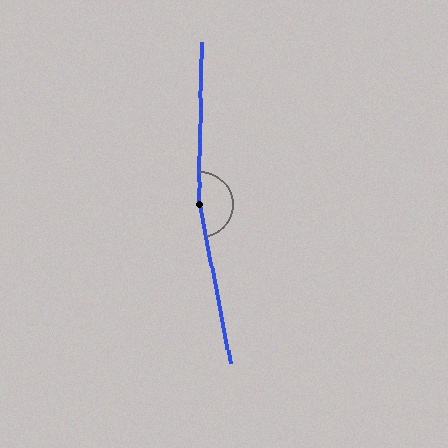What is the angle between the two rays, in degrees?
Approximately 168 degrees.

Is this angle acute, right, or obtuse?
It is obtuse.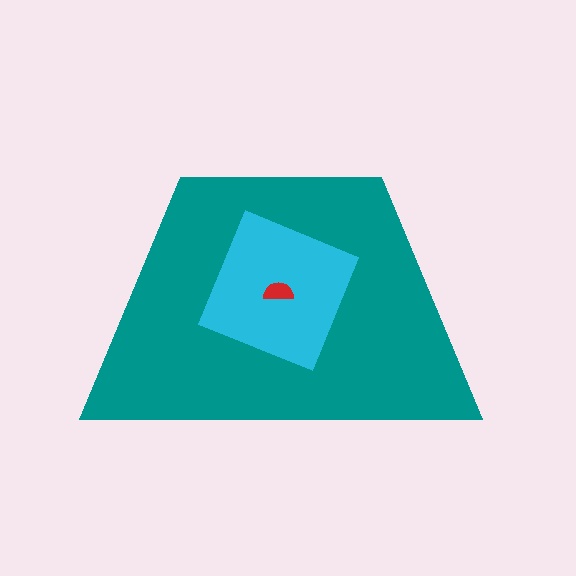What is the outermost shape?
The teal trapezoid.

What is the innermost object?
The red semicircle.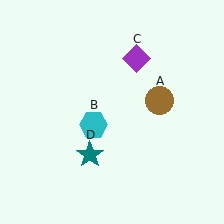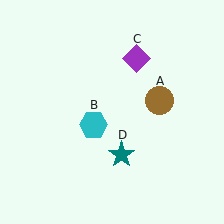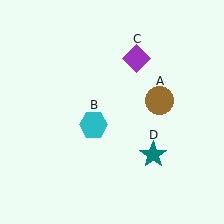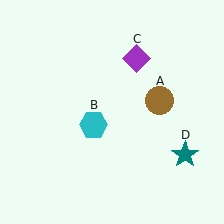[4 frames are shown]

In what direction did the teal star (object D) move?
The teal star (object D) moved right.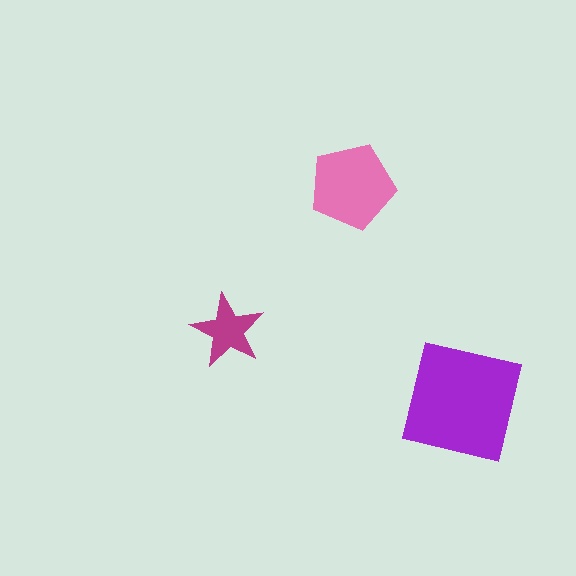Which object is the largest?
The purple square.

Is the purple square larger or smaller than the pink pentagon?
Larger.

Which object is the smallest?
The magenta star.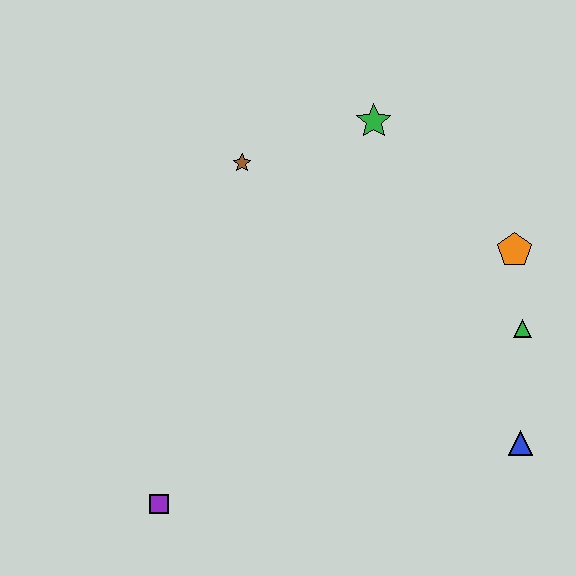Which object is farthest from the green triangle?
The purple square is farthest from the green triangle.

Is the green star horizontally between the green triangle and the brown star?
Yes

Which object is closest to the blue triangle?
The green triangle is closest to the blue triangle.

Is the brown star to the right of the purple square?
Yes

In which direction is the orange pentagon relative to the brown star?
The orange pentagon is to the right of the brown star.